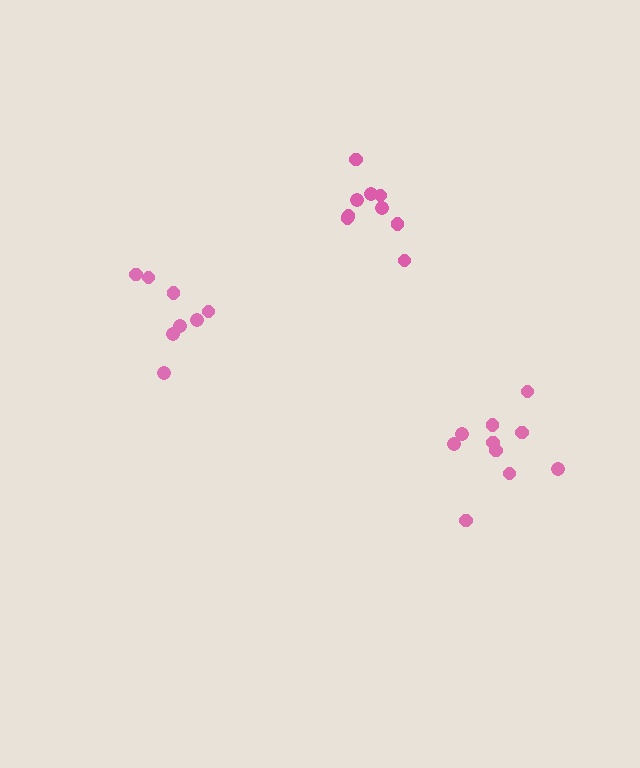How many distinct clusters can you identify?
There are 3 distinct clusters.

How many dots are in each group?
Group 1: 8 dots, Group 2: 10 dots, Group 3: 9 dots (27 total).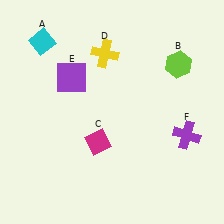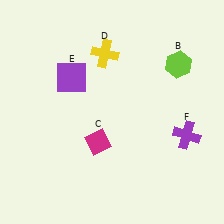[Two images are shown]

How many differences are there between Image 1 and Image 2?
There is 1 difference between the two images.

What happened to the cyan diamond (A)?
The cyan diamond (A) was removed in Image 2. It was in the top-left area of Image 1.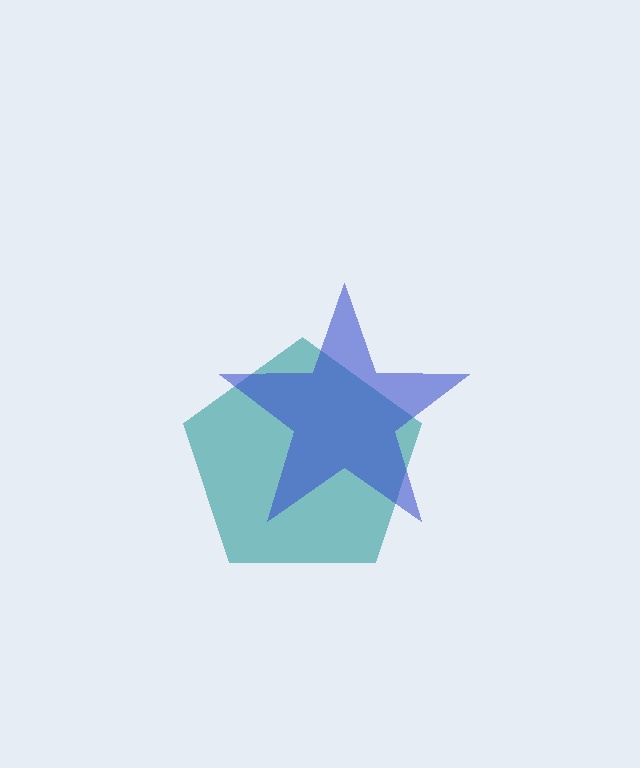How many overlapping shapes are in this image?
There are 2 overlapping shapes in the image.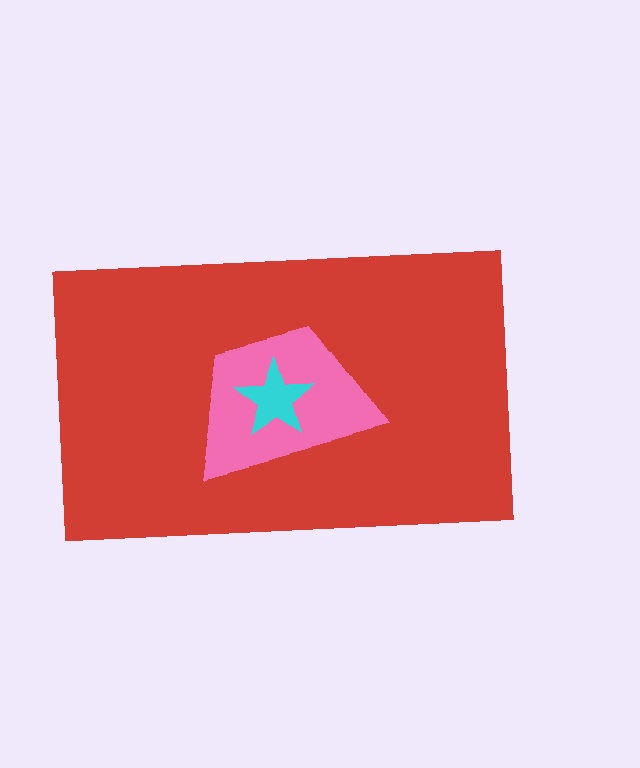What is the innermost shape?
The cyan star.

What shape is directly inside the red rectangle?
The pink trapezoid.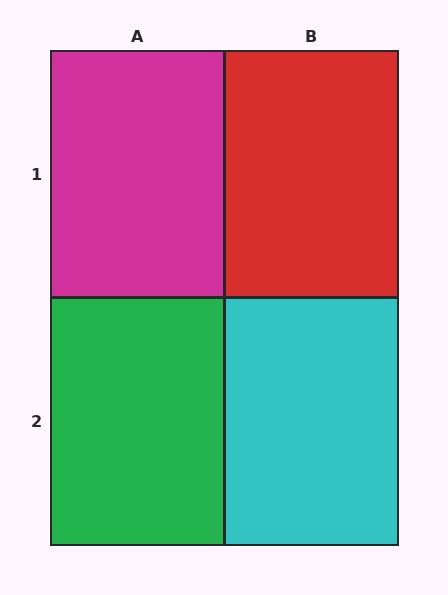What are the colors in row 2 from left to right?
Green, cyan.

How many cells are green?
1 cell is green.